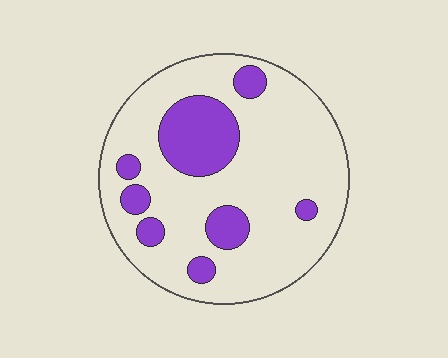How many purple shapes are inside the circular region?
8.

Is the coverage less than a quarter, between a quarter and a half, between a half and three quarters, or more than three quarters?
Less than a quarter.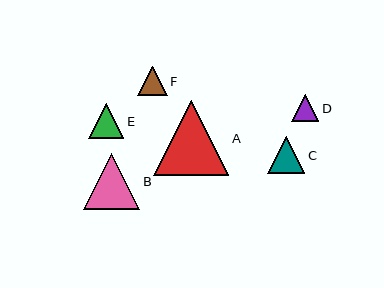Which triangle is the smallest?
Triangle D is the smallest with a size of approximately 27 pixels.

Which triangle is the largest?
Triangle A is the largest with a size of approximately 75 pixels.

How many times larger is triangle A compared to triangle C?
Triangle A is approximately 2.0 times the size of triangle C.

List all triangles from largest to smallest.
From largest to smallest: A, B, C, E, F, D.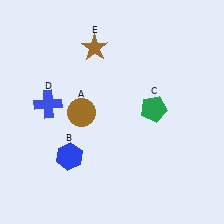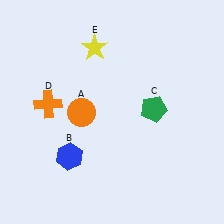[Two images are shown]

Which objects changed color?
A changed from brown to orange. D changed from blue to orange. E changed from brown to yellow.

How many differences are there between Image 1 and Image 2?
There are 3 differences between the two images.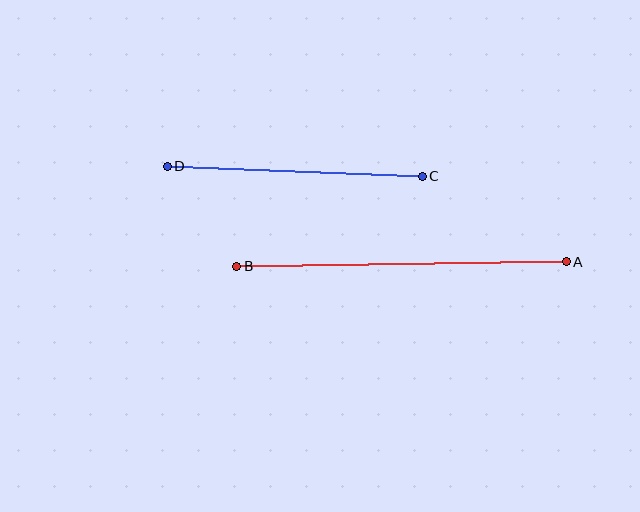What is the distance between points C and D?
The distance is approximately 255 pixels.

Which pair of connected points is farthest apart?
Points A and B are farthest apart.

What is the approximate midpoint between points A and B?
The midpoint is at approximately (402, 264) pixels.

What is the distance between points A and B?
The distance is approximately 330 pixels.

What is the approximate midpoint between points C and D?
The midpoint is at approximately (295, 171) pixels.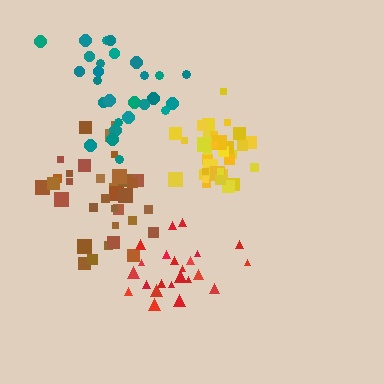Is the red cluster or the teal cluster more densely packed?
Red.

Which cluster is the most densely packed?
Yellow.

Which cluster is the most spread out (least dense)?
Teal.